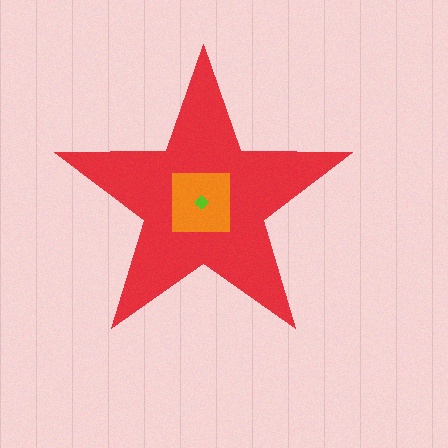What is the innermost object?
The lime diamond.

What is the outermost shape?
The red star.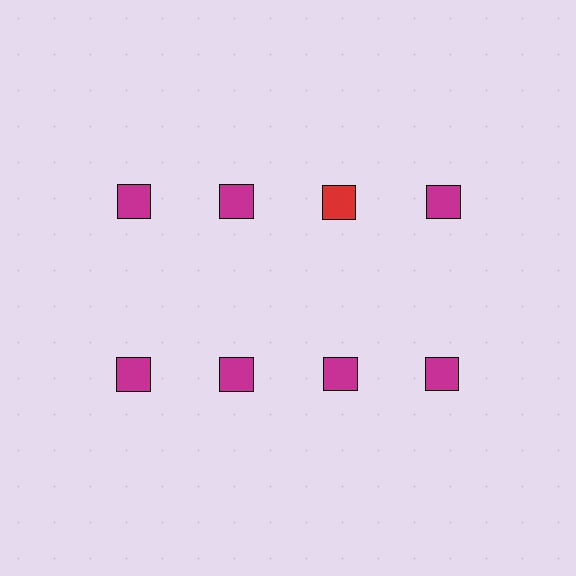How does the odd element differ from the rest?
It has a different color: red instead of magenta.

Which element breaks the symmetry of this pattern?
The red square in the top row, center column breaks the symmetry. All other shapes are magenta squares.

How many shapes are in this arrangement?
There are 8 shapes arranged in a grid pattern.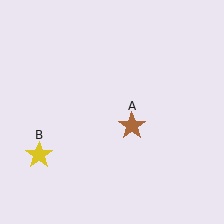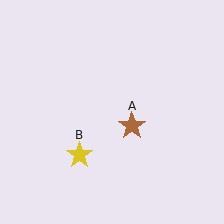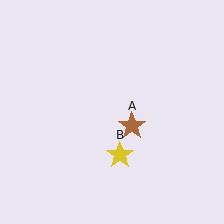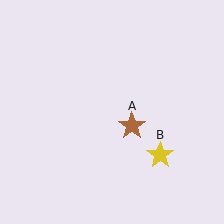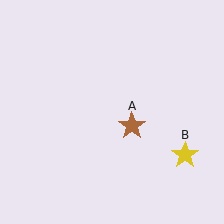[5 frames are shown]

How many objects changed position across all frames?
1 object changed position: yellow star (object B).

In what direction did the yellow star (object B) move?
The yellow star (object B) moved right.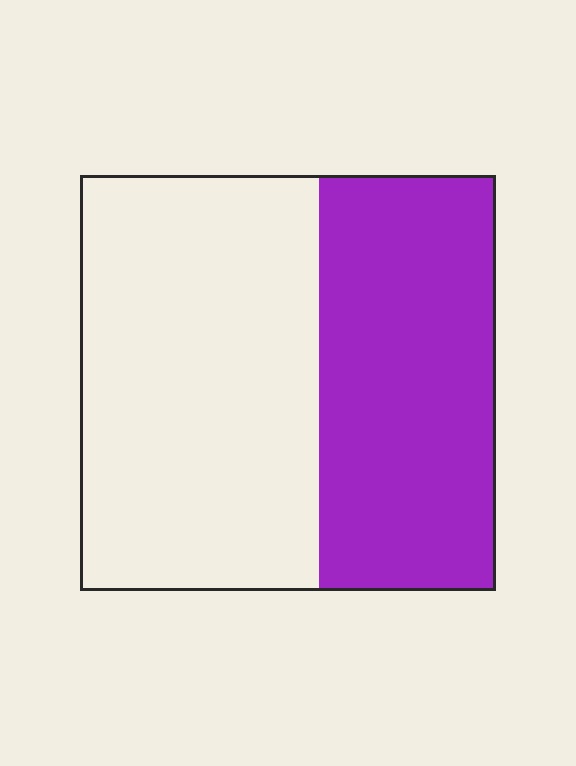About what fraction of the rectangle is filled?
About two fifths (2/5).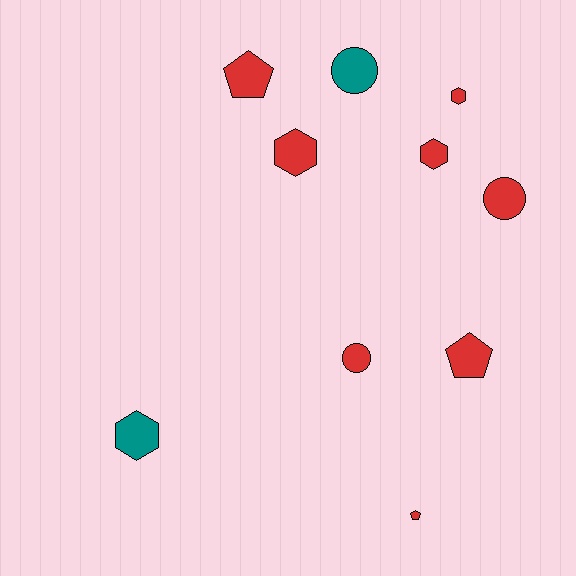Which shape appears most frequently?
Hexagon, with 4 objects.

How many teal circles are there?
There is 1 teal circle.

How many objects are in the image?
There are 10 objects.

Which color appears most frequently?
Red, with 8 objects.